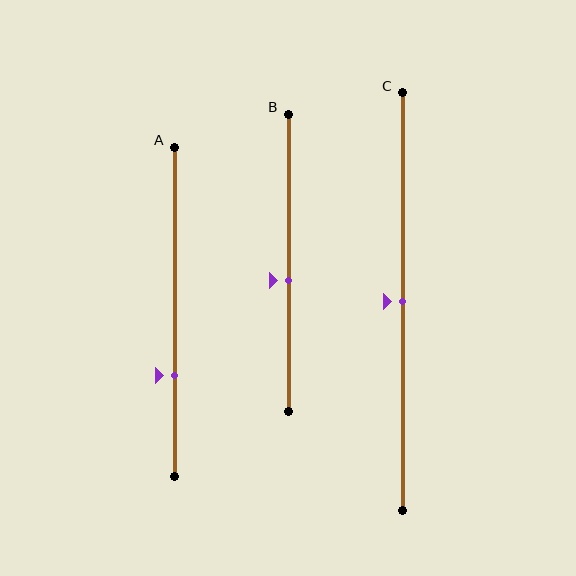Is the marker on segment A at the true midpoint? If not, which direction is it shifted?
No, the marker on segment A is shifted downward by about 19% of the segment length.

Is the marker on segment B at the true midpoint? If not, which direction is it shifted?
No, the marker on segment B is shifted downward by about 6% of the segment length.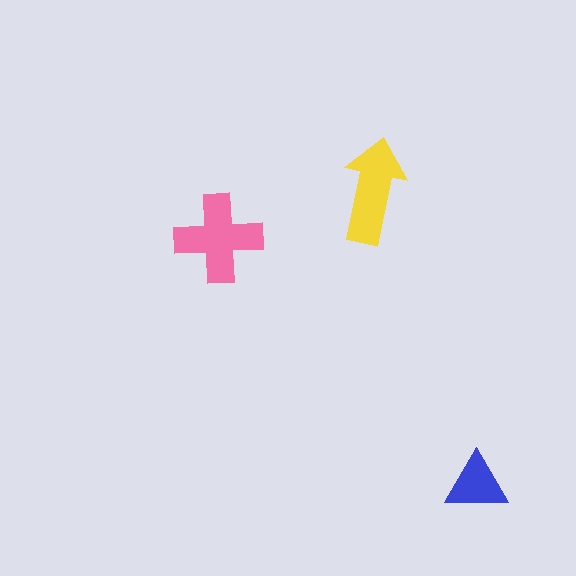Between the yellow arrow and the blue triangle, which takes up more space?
The yellow arrow.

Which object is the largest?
The pink cross.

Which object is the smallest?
The blue triangle.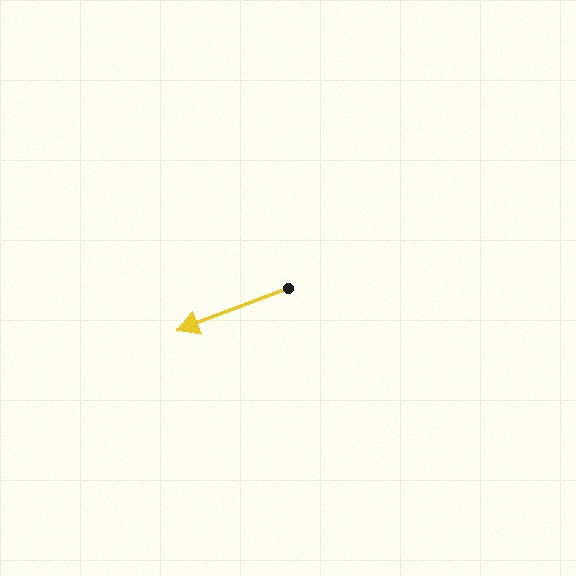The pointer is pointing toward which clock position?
Roughly 8 o'clock.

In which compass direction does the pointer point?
West.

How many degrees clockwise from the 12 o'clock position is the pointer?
Approximately 249 degrees.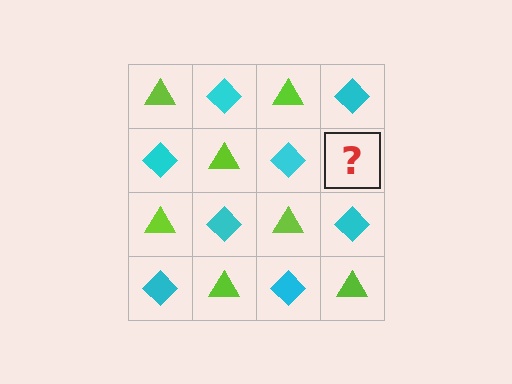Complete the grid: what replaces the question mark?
The question mark should be replaced with a lime triangle.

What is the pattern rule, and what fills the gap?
The rule is that it alternates lime triangle and cyan diamond in a checkerboard pattern. The gap should be filled with a lime triangle.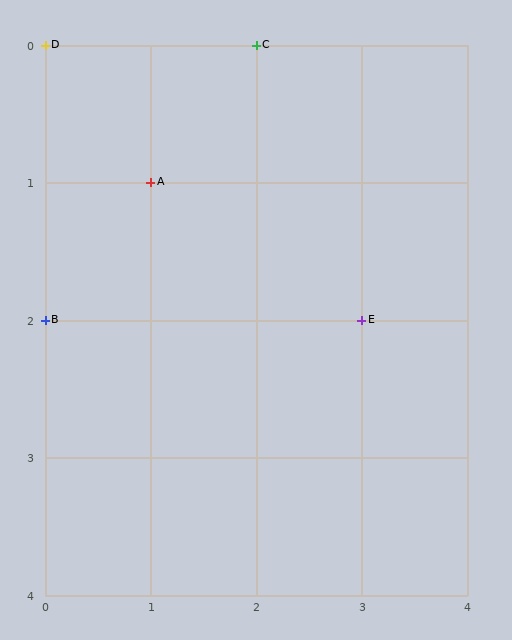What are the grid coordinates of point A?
Point A is at grid coordinates (1, 1).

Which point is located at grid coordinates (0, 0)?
Point D is at (0, 0).